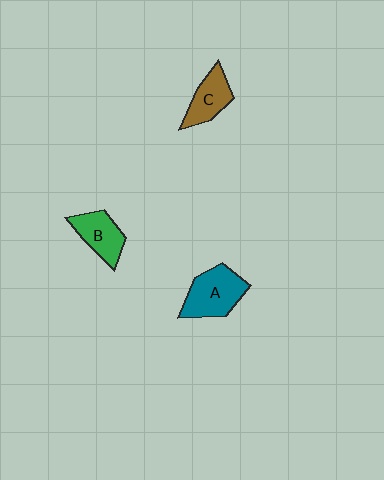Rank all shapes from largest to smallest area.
From largest to smallest: A (teal), B (green), C (brown).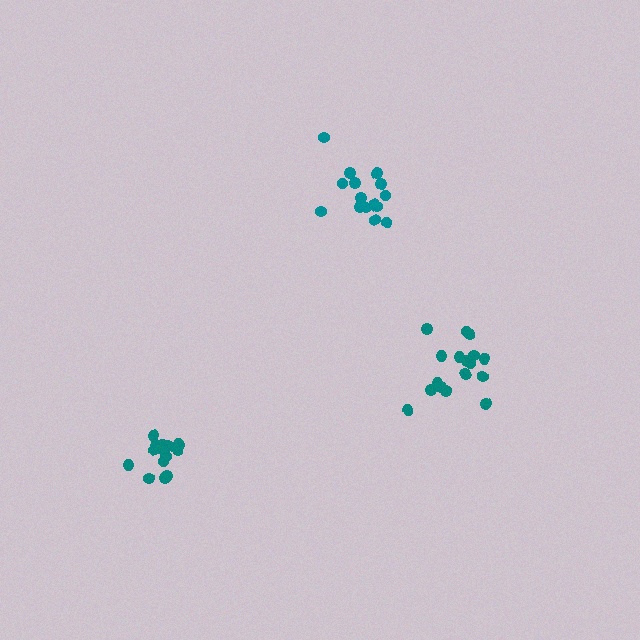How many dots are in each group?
Group 1: 15 dots, Group 2: 15 dots, Group 3: 17 dots (47 total).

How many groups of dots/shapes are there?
There are 3 groups.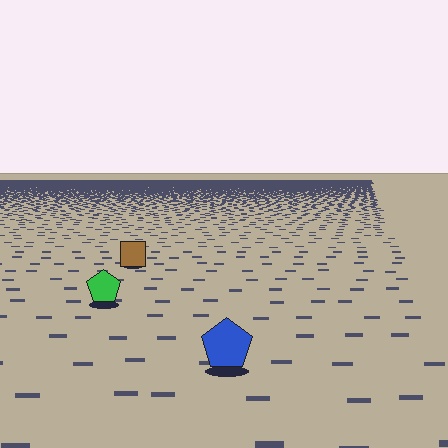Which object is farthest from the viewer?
The brown square is farthest from the viewer. It appears smaller and the ground texture around it is denser.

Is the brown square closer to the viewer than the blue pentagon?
No. The blue pentagon is closer — you can tell from the texture gradient: the ground texture is coarser near it.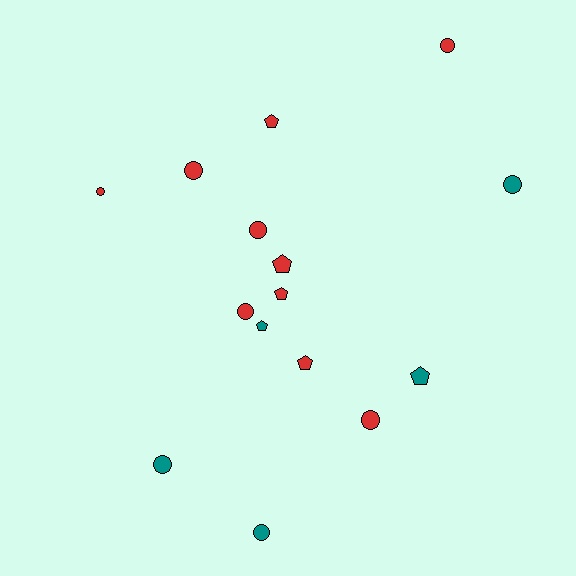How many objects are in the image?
There are 15 objects.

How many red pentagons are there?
There are 4 red pentagons.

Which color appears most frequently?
Red, with 10 objects.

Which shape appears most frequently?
Circle, with 9 objects.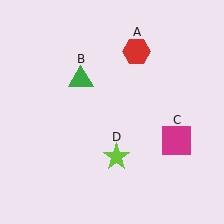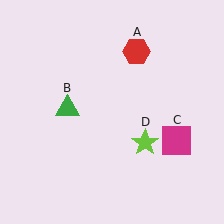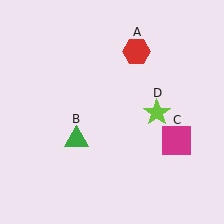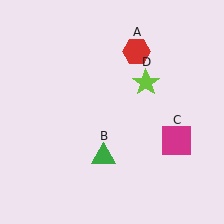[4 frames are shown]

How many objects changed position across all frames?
2 objects changed position: green triangle (object B), lime star (object D).